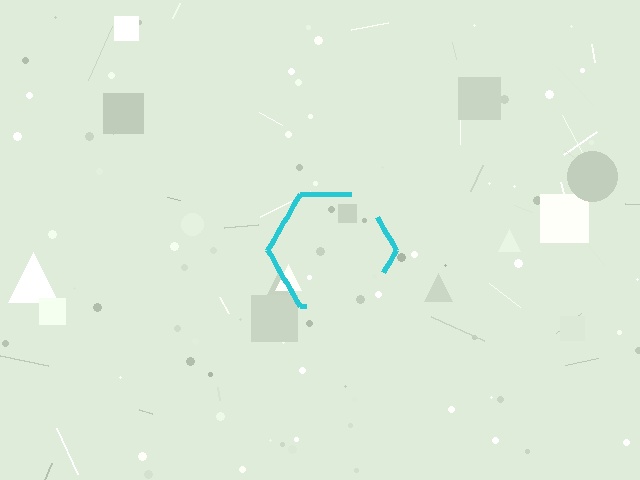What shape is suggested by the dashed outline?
The dashed outline suggests a hexagon.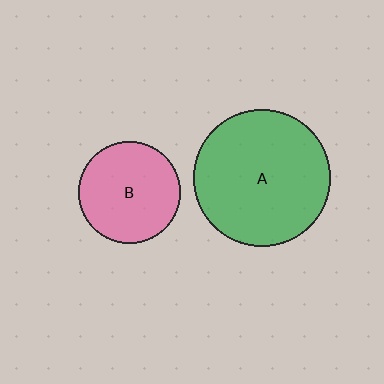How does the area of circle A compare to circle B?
Approximately 1.8 times.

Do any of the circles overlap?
No, none of the circles overlap.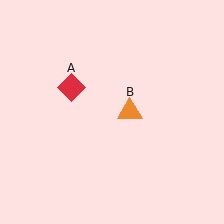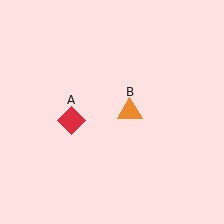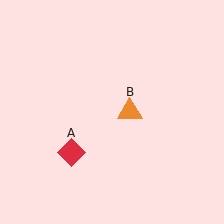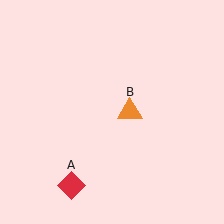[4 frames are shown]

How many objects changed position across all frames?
1 object changed position: red diamond (object A).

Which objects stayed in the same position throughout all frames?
Orange triangle (object B) remained stationary.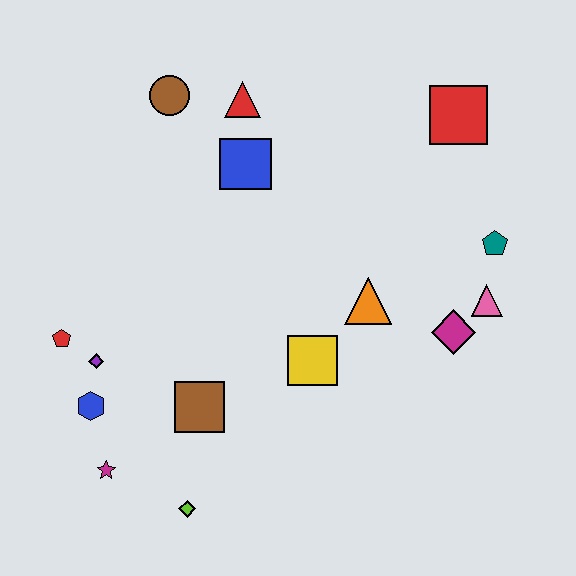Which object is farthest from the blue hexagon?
The red square is farthest from the blue hexagon.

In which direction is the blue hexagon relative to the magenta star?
The blue hexagon is above the magenta star.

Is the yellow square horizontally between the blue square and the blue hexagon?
No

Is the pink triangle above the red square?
No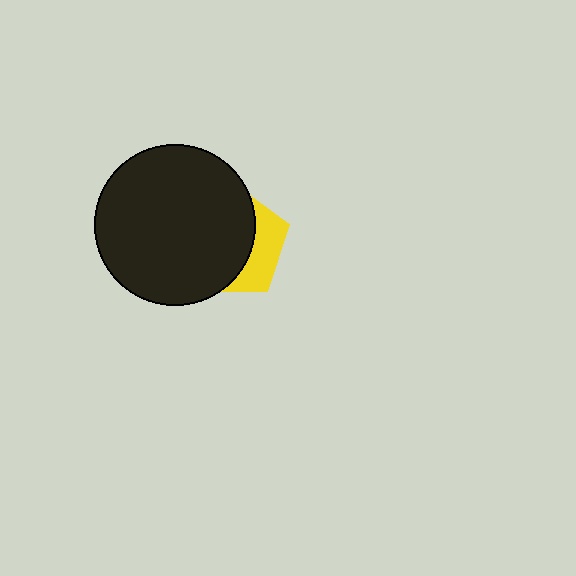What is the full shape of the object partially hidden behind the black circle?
The partially hidden object is a yellow pentagon.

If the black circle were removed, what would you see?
You would see the complete yellow pentagon.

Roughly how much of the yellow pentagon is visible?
A small part of it is visible (roughly 31%).